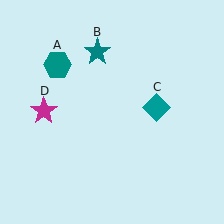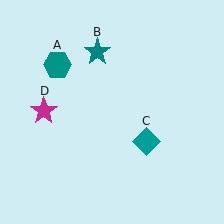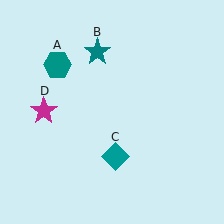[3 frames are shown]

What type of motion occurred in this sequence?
The teal diamond (object C) rotated clockwise around the center of the scene.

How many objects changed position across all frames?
1 object changed position: teal diamond (object C).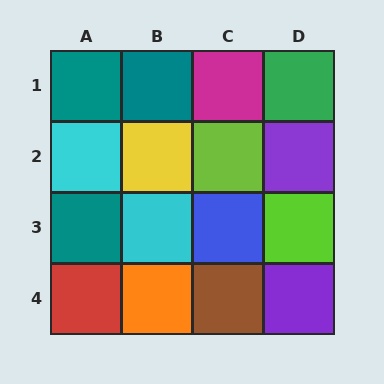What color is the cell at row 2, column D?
Purple.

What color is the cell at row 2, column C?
Lime.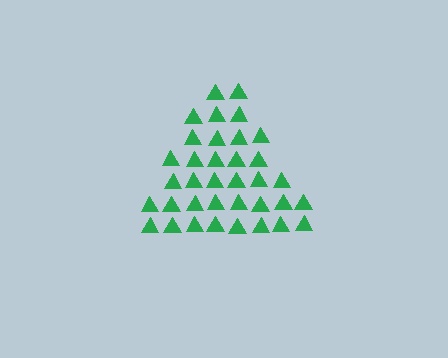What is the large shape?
The large shape is a triangle.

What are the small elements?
The small elements are triangles.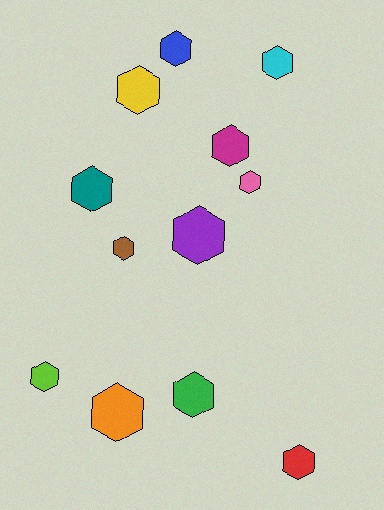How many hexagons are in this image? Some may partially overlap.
There are 12 hexagons.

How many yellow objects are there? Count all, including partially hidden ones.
There is 1 yellow object.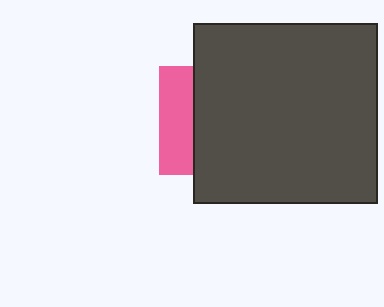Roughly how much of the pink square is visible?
A small part of it is visible (roughly 31%).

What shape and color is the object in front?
The object in front is a dark gray rectangle.